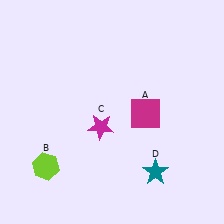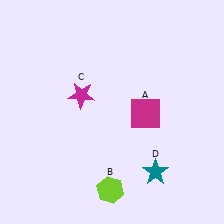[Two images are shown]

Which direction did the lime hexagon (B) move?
The lime hexagon (B) moved right.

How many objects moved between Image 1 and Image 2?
2 objects moved between the two images.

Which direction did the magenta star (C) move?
The magenta star (C) moved up.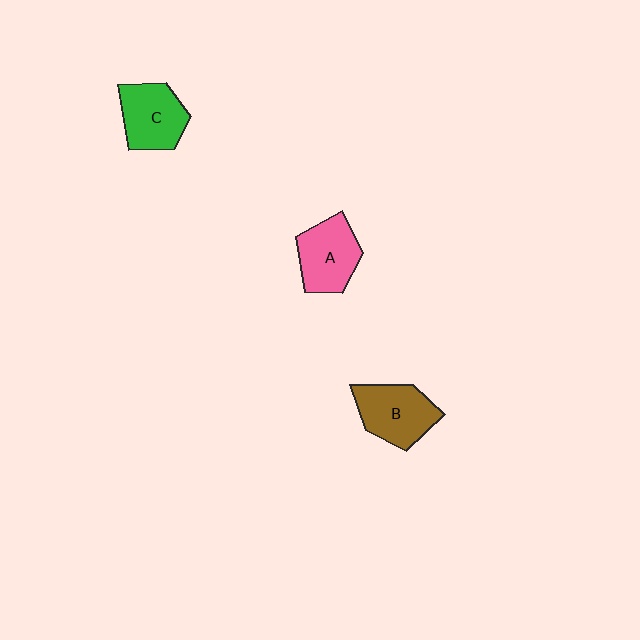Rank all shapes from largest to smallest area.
From largest to smallest: B (brown), C (green), A (pink).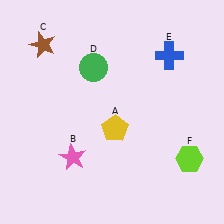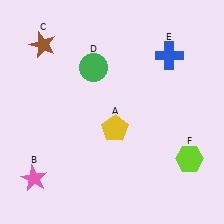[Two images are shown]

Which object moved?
The pink star (B) moved left.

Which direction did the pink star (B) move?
The pink star (B) moved left.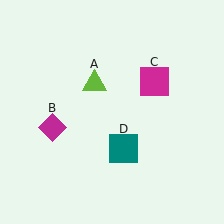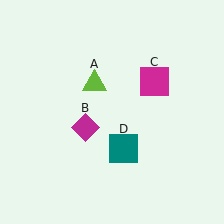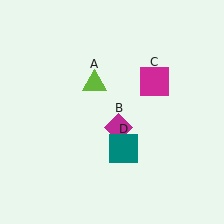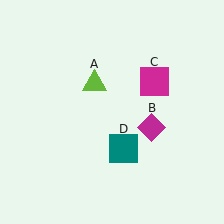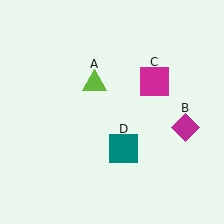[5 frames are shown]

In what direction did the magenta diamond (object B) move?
The magenta diamond (object B) moved right.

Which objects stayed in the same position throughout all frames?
Lime triangle (object A) and magenta square (object C) and teal square (object D) remained stationary.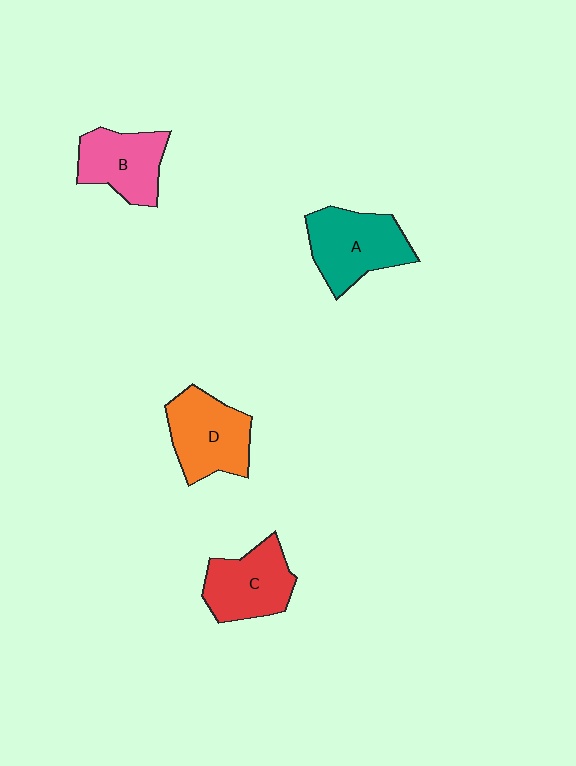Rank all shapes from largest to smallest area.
From largest to smallest: A (teal), D (orange), C (red), B (pink).